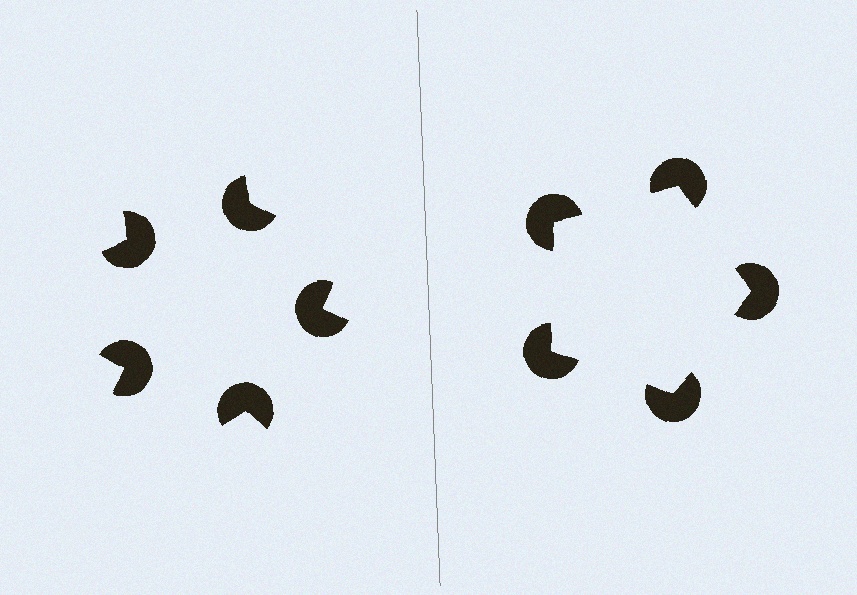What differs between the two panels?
The pac-man discs are positioned identically on both sides; only the wedge orientations differ. On the right they align to a pentagon; on the left they are misaligned.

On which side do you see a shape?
An illusory pentagon appears on the right side. On the left side the wedge cuts are rotated, so no coherent shape forms.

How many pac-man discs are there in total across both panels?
10 — 5 on each side.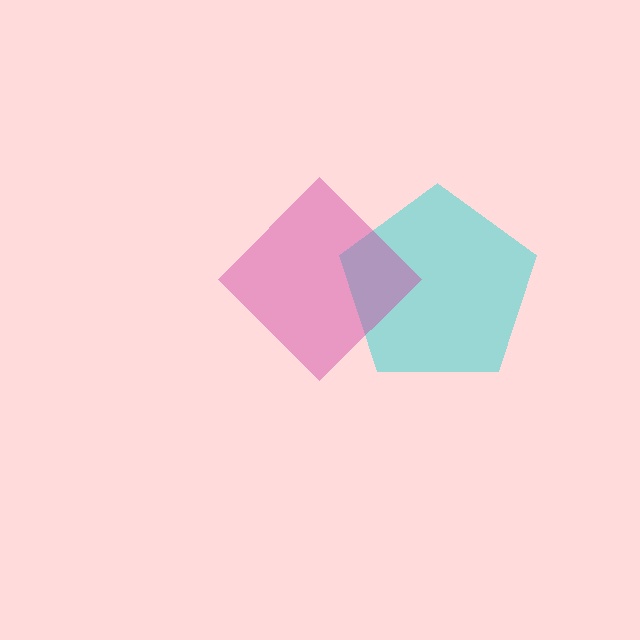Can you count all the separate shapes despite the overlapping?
Yes, there are 2 separate shapes.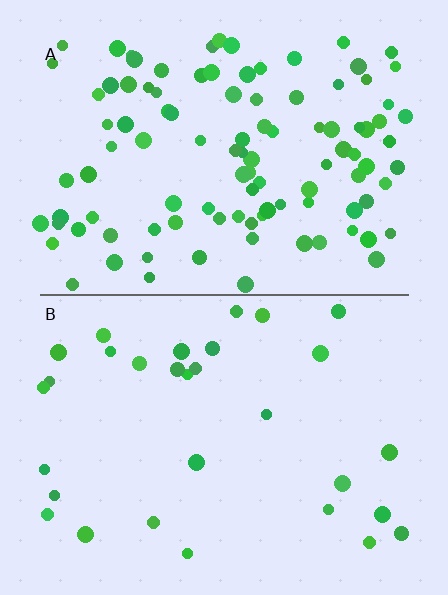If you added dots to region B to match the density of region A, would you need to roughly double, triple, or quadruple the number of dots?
Approximately triple.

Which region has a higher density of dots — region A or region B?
A (the top).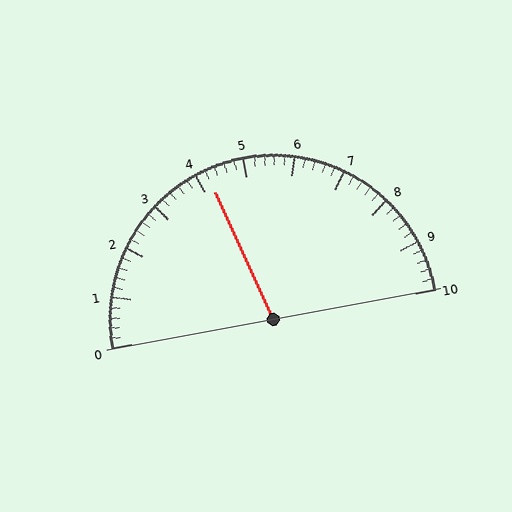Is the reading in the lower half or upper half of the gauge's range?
The reading is in the lower half of the range (0 to 10).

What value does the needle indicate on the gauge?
The needle indicates approximately 4.2.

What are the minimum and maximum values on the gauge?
The gauge ranges from 0 to 10.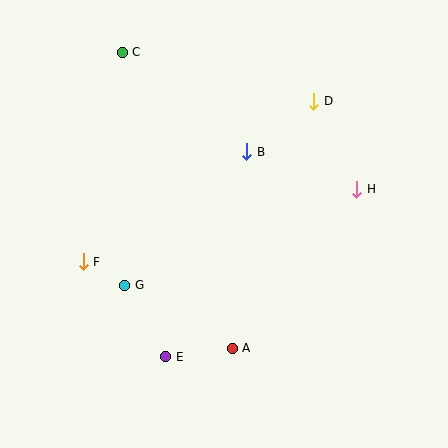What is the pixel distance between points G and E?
The distance between G and E is 83 pixels.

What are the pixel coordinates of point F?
Point F is at (83, 262).